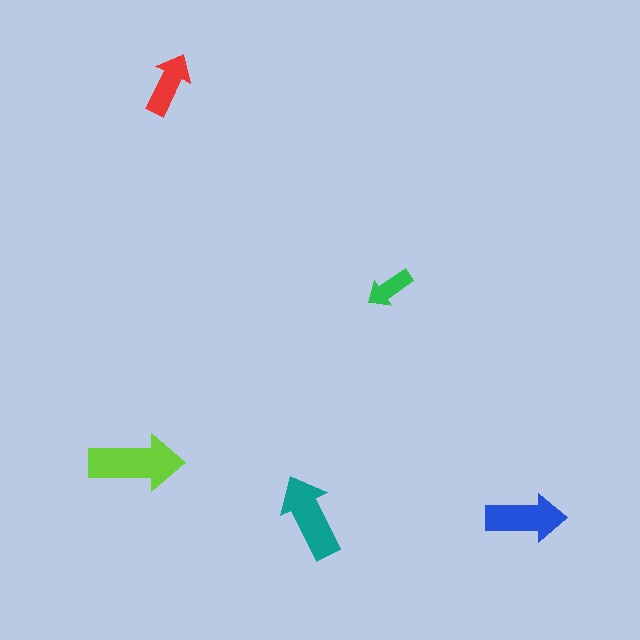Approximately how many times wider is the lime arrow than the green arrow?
About 2 times wider.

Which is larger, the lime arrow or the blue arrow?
The lime one.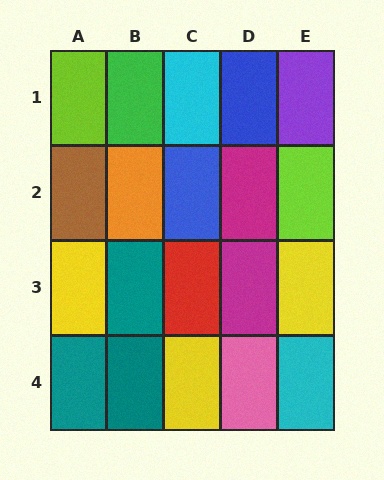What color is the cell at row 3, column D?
Magenta.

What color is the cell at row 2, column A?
Brown.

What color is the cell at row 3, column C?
Red.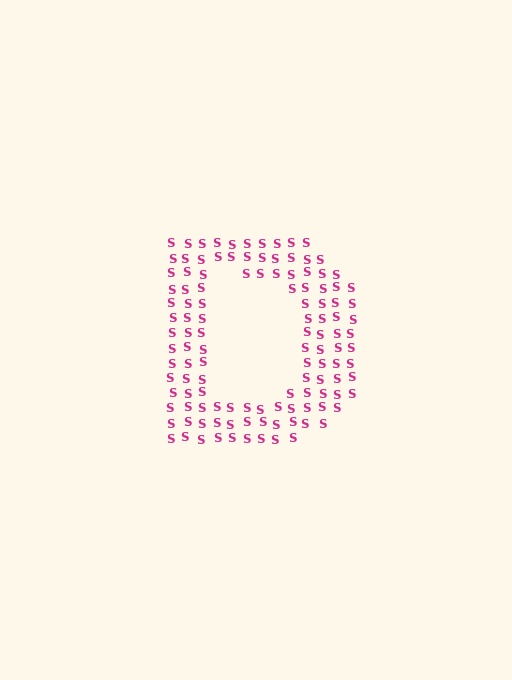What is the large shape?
The large shape is the letter D.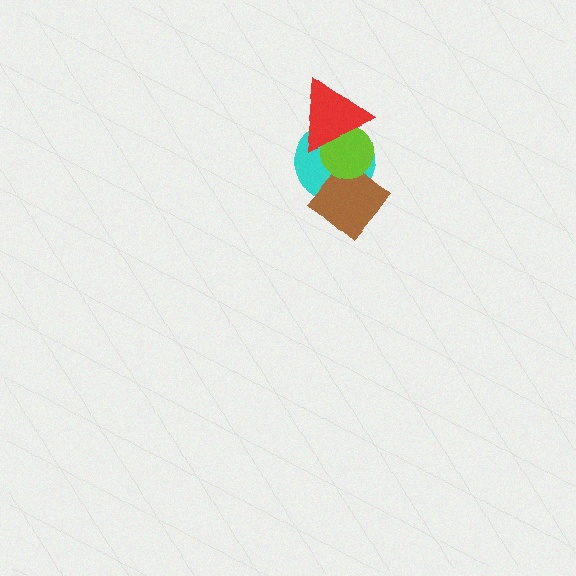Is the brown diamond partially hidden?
Yes, it is partially covered by another shape.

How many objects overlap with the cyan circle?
3 objects overlap with the cyan circle.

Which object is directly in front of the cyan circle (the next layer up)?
The brown diamond is directly in front of the cyan circle.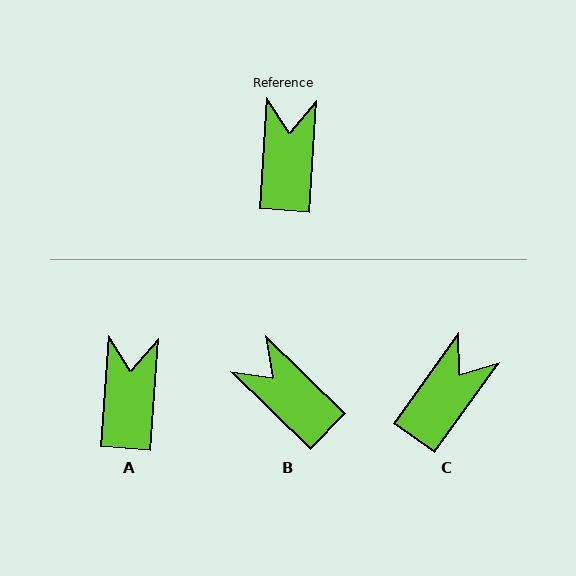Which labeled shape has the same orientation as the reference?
A.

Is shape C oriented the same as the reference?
No, it is off by about 32 degrees.